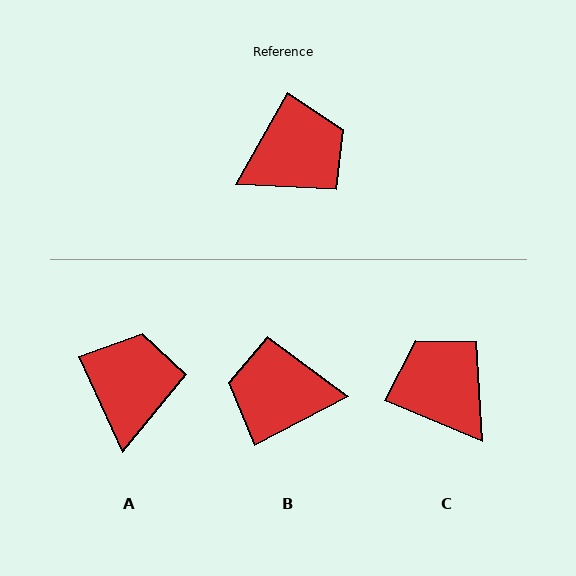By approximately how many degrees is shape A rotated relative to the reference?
Approximately 54 degrees counter-clockwise.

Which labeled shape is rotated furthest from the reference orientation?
B, about 146 degrees away.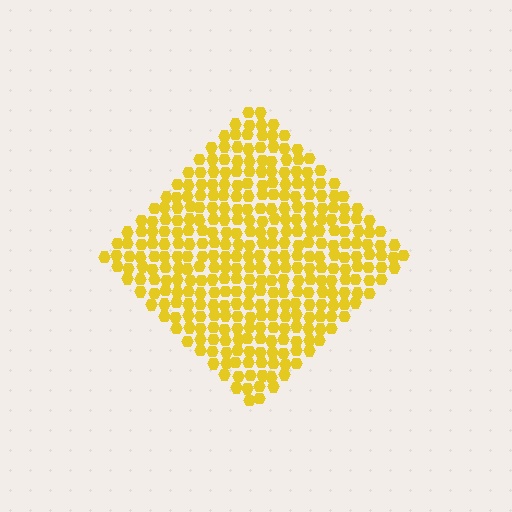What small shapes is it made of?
It is made of small hexagons.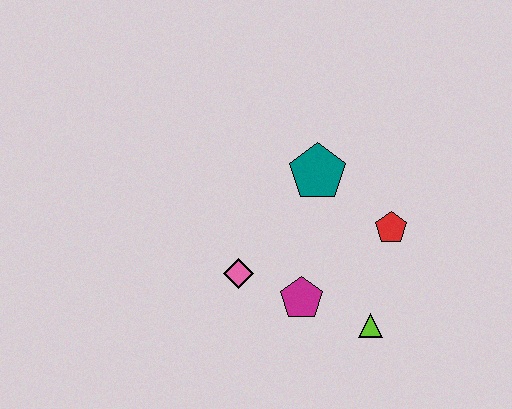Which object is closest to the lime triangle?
The magenta pentagon is closest to the lime triangle.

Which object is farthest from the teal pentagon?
The lime triangle is farthest from the teal pentagon.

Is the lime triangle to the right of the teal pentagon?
Yes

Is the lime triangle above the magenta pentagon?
No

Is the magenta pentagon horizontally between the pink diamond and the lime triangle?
Yes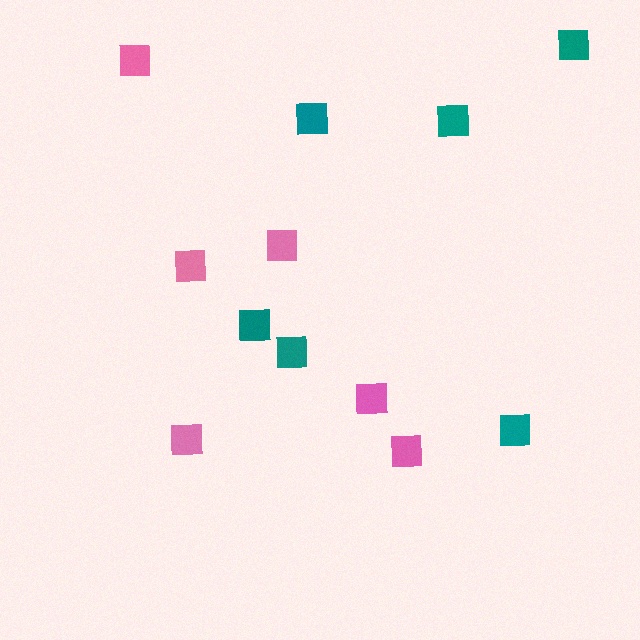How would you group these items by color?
There are 2 groups: one group of pink squares (6) and one group of teal squares (6).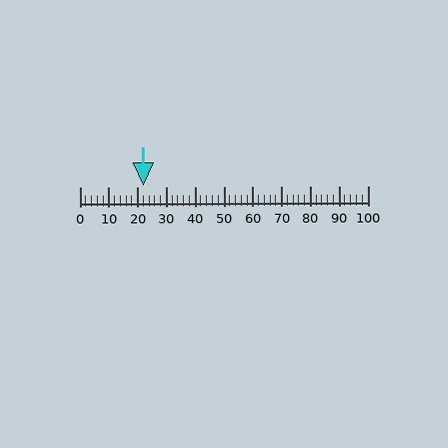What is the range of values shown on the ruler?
The ruler shows values from 0 to 100.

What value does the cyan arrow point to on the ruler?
The cyan arrow points to approximately 22.